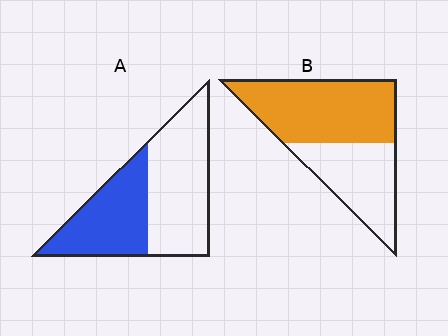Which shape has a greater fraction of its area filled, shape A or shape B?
Shape B.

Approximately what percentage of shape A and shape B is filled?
A is approximately 45% and B is approximately 60%.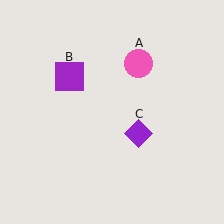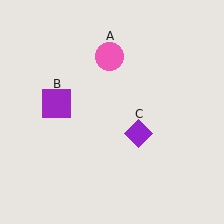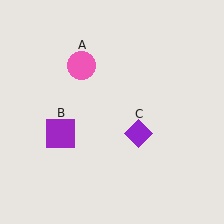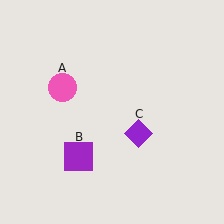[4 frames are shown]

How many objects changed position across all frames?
2 objects changed position: pink circle (object A), purple square (object B).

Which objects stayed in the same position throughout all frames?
Purple diamond (object C) remained stationary.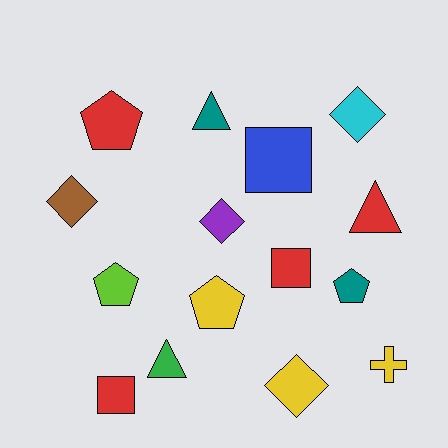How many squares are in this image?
There are 3 squares.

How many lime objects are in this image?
There is 1 lime object.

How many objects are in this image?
There are 15 objects.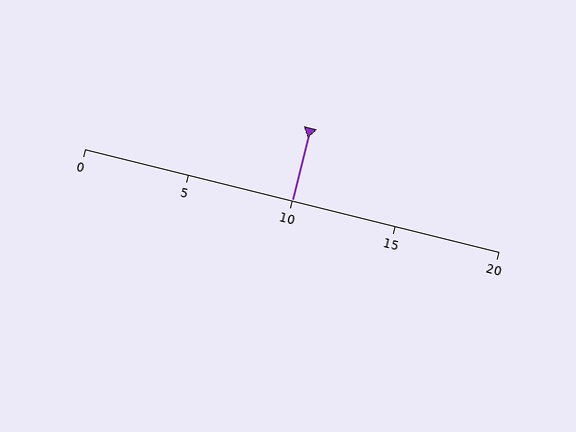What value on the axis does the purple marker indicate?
The marker indicates approximately 10.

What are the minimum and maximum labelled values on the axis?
The axis runs from 0 to 20.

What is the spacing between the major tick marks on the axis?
The major ticks are spaced 5 apart.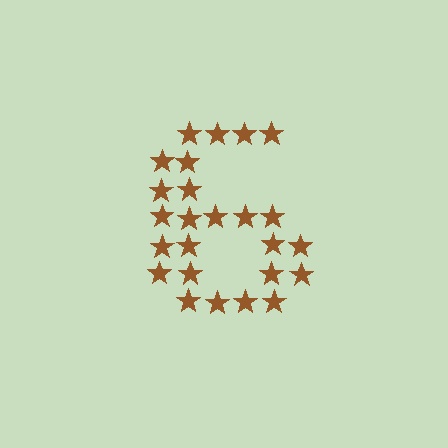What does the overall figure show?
The overall figure shows the digit 6.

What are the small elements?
The small elements are stars.